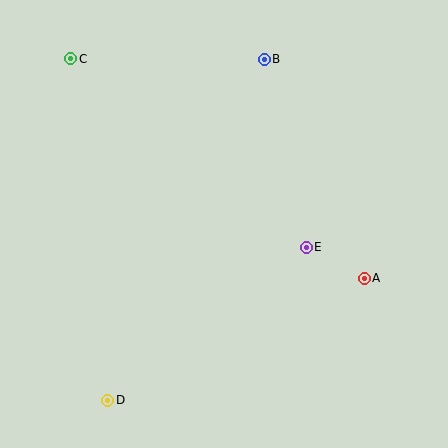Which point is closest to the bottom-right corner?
Point A is closest to the bottom-right corner.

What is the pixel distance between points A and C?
The distance between A and C is 367 pixels.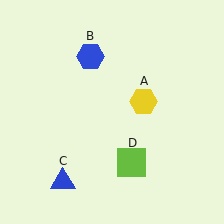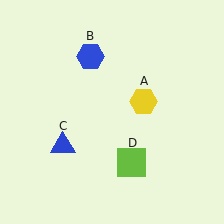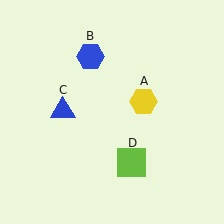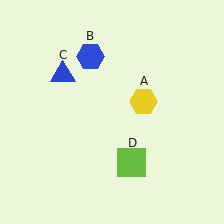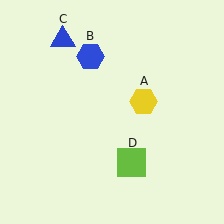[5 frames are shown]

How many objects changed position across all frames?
1 object changed position: blue triangle (object C).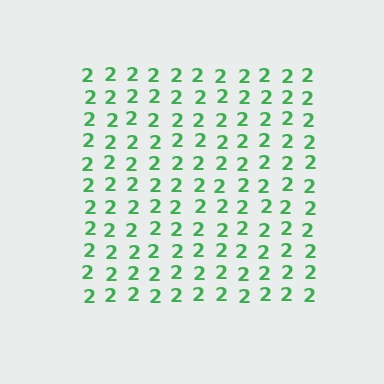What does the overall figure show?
The overall figure shows a square.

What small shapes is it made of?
It is made of small digit 2's.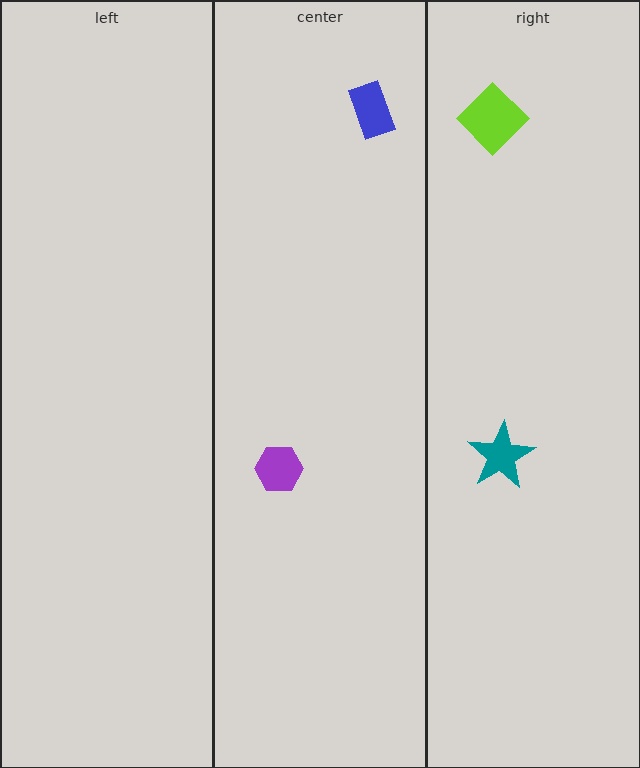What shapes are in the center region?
The purple hexagon, the blue rectangle.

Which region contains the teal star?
The right region.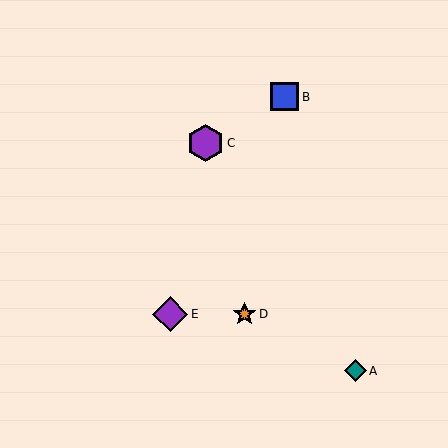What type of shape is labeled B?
Shape B is a blue square.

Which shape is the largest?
The purple hexagon (labeled C) is the largest.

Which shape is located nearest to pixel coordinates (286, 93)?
The blue square (labeled B) at (284, 97) is nearest to that location.